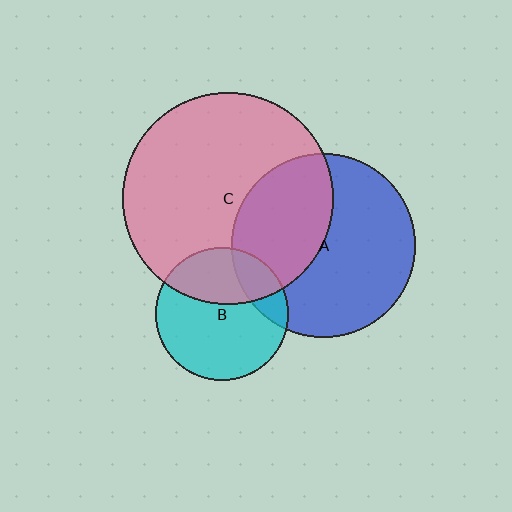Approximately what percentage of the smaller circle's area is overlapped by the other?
Approximately 40%.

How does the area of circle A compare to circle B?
Approximately 1.9 times.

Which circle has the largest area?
Circle C (pink).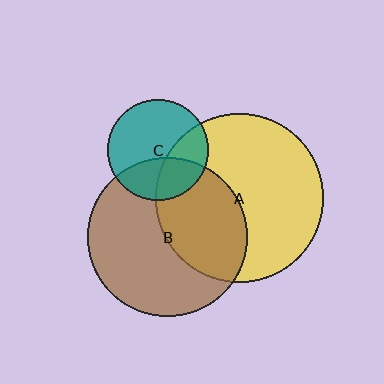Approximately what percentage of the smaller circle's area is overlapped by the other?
Approximately 30%.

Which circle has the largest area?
Circle A (yellow).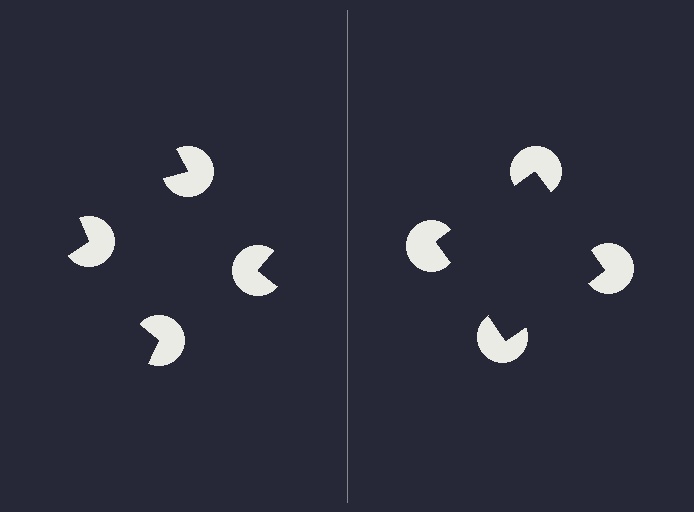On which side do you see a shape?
An illusory square appears on the right side. On the left side the wedge cuts are rotated, so no coherent shape forms.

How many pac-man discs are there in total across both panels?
8 — 4 on each side.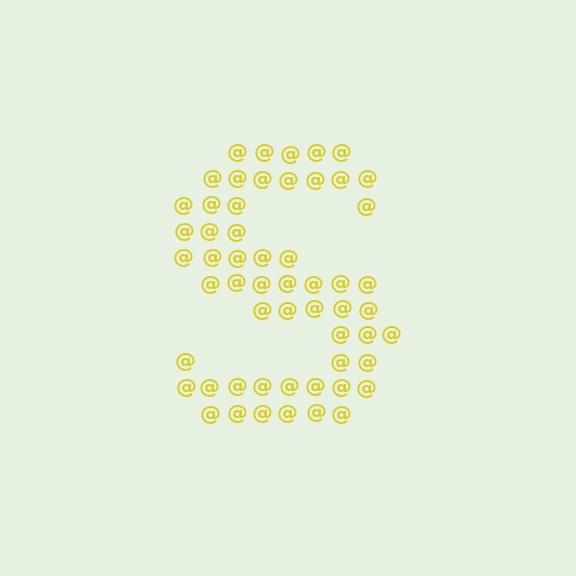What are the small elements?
The small elements are at signs.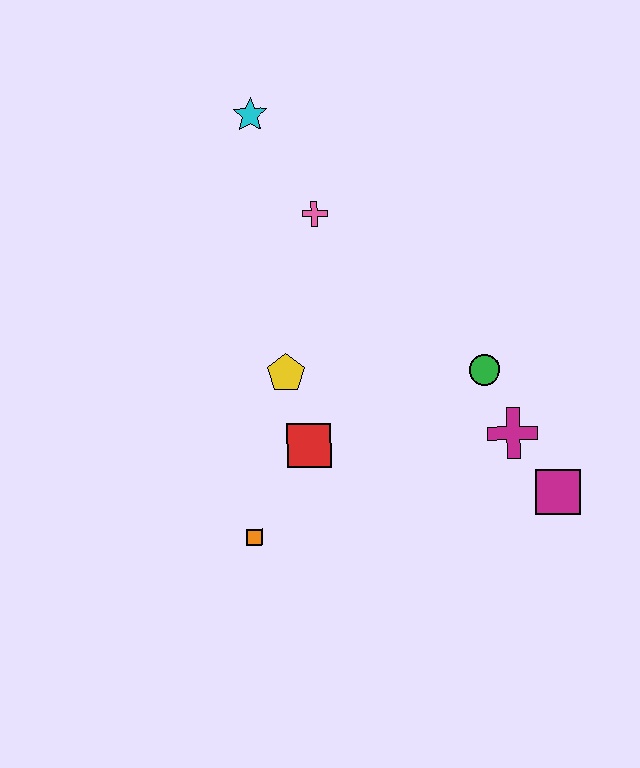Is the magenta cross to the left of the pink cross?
No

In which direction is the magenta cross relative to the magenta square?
The magenta cross is above the magenta square.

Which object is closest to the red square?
The yellow pentagon is closest to the red square.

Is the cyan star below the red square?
No